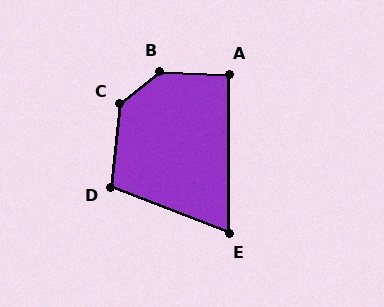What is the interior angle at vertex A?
Approximately 92 degrees (approximately right).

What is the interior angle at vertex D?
Approximately 105 degrees (obtuse).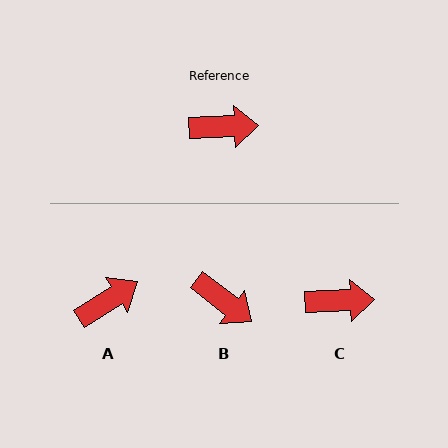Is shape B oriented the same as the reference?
No, it is off by about 39 degrees.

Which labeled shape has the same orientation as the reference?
C.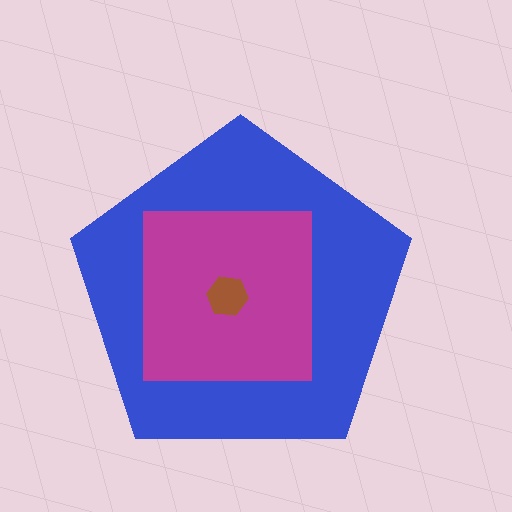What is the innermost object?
The brown hexagon.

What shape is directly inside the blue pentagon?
The magenta square.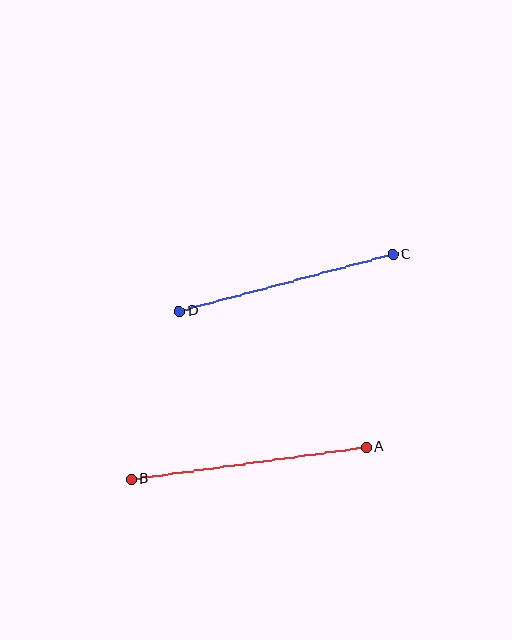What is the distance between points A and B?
The distance is approximately 237 pixels.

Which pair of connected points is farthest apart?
Points A and B are farthest apart.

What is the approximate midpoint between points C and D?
The midpoint is at approximately (286, 283) pixels.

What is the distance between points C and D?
The distance is approximately 221 pixels.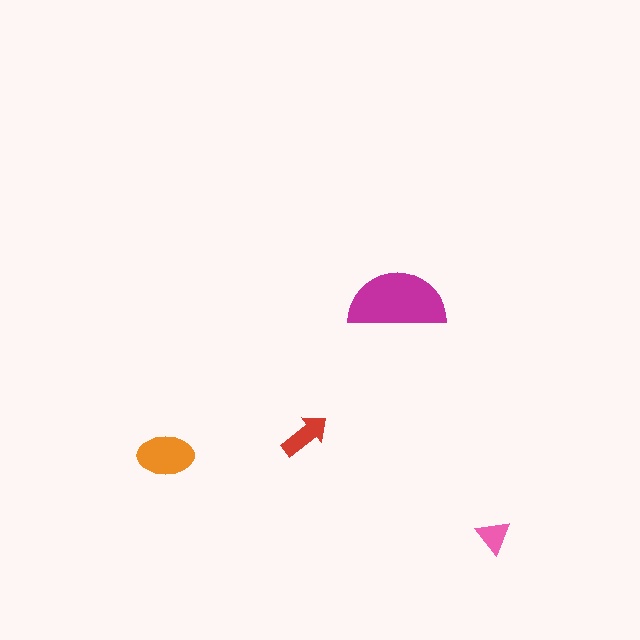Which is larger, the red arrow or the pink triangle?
The red arrow.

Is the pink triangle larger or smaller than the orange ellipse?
Smaller.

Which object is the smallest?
The pink triangle.